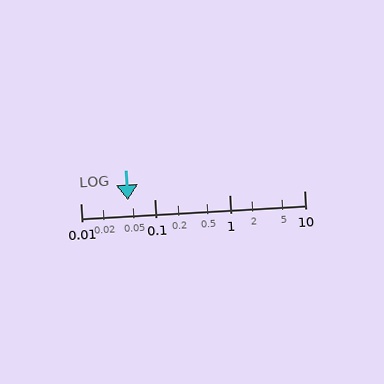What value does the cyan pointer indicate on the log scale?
The pointer indicates approximately 0.043.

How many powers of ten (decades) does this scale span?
The scale spans 3 decades, from 0.01 to 10.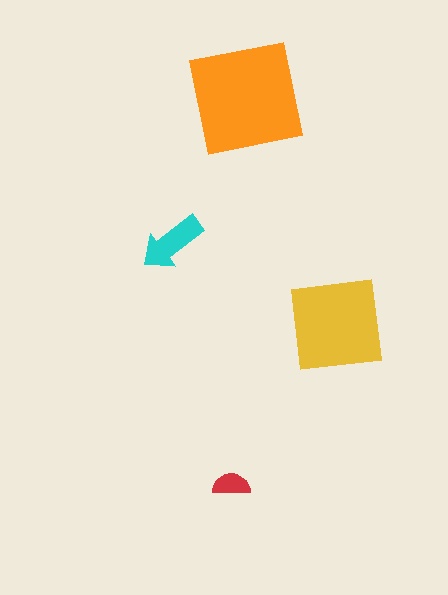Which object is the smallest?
The red semicircle.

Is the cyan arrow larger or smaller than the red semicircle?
Larger.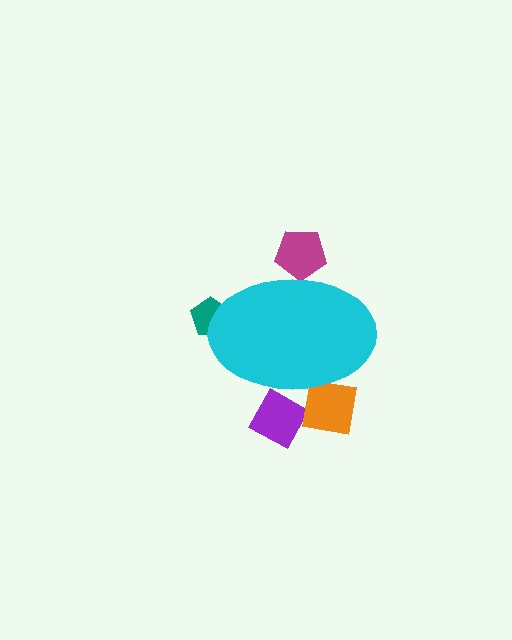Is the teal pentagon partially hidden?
Yes, the teal pentagon is partially hidden behind the cyan ellipse.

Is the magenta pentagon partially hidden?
Yes, the magenta pentagon is partially hidden behind the cyan ellipse.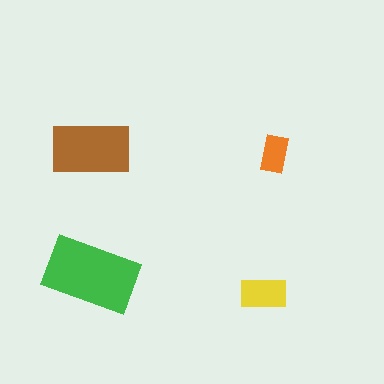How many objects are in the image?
There are 4 objects in the image.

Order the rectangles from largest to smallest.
the green one, the brown one, the yellow one, the orange one.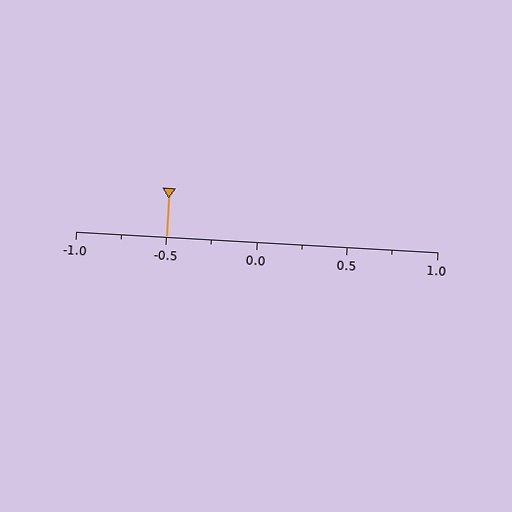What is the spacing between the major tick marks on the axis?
The major ticks are spaced 0.5 apart.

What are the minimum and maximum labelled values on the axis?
The axis runs from -1.0 to 1.0.